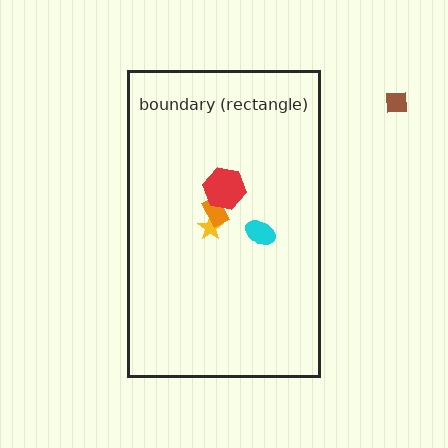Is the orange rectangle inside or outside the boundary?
Inside.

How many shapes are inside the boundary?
4 inside, 1 outside.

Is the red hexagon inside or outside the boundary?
Inside.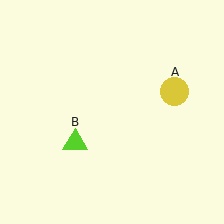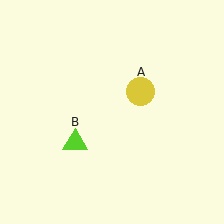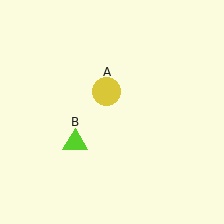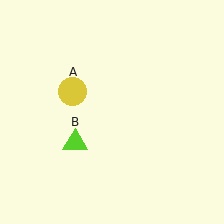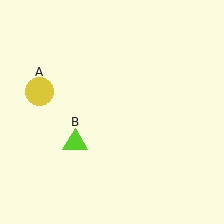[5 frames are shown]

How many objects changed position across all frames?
1 object changed position: yellow circle (object A).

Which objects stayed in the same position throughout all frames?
Lime triangle (object B) remained stationary.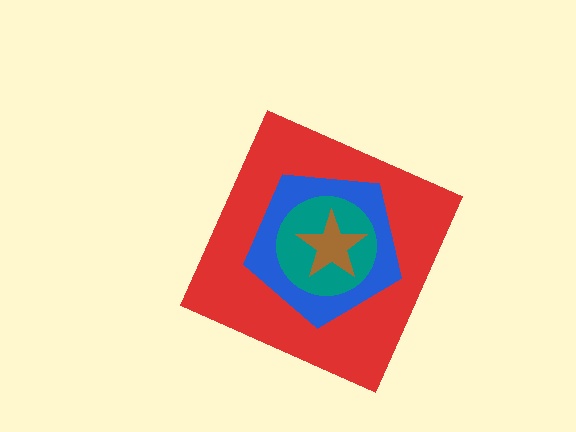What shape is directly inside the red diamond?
The blue pentagon.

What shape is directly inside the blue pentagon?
The teal circle.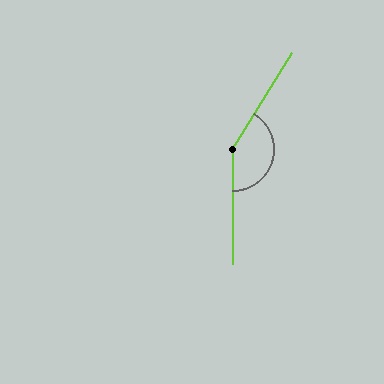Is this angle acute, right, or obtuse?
It is obtuse.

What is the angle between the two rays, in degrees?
Approximately 148 degrees.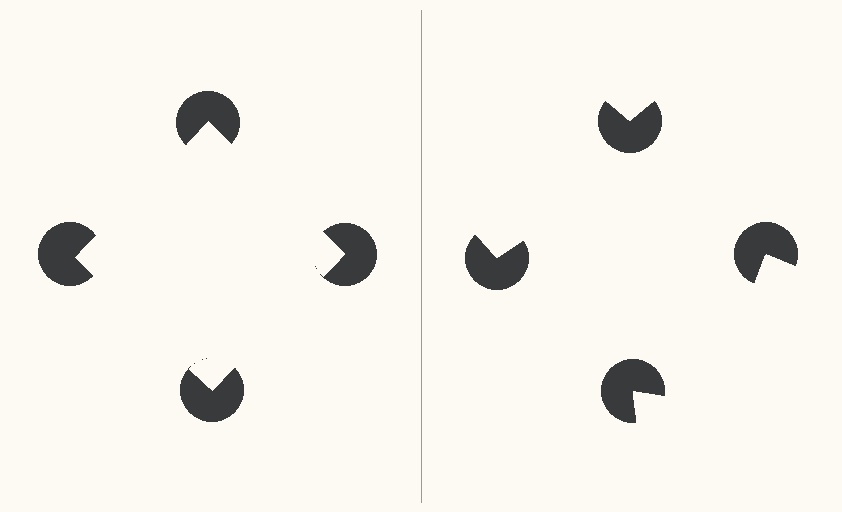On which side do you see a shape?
An illusory square appears on the left side. On the right side the wedge cuts are rotated, so no coherent shape forms.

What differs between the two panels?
The pac-man discs are positioned identically on both sides; only the wedge orientations differ. On the left they align to a square; on the right they are misaligned.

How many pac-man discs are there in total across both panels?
8 — 4 on each side.